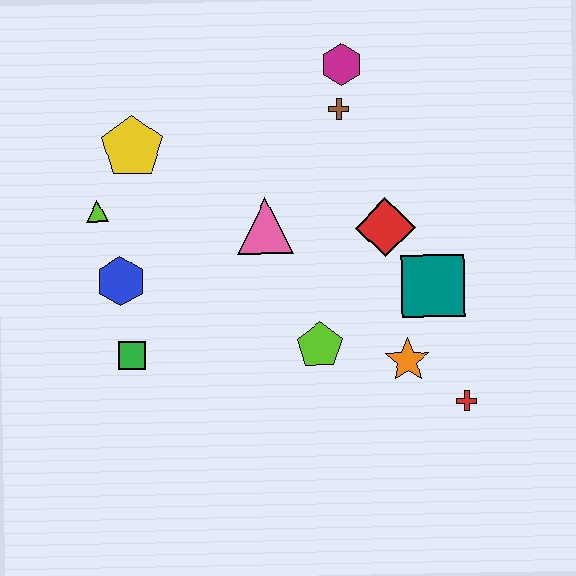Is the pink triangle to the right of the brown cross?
No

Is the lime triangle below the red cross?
No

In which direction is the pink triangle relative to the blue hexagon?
The pink triangle is to the right of the blue hexagon.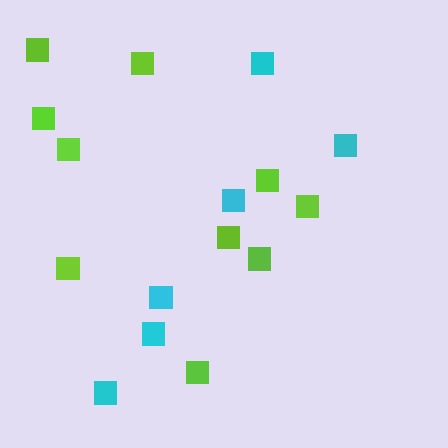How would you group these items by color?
There are 2 groups: one group of cyan squares (6) and one group of lime squares (10).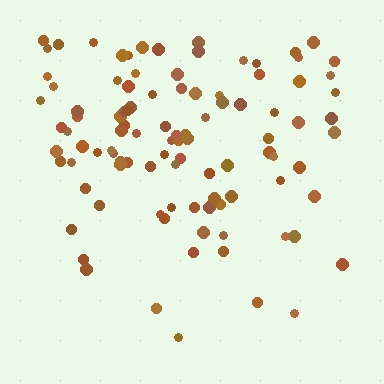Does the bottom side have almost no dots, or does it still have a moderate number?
Still a moderate number, just noticeably fewer than the top.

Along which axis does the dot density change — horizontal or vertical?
Vertical.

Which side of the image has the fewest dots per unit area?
The bottom.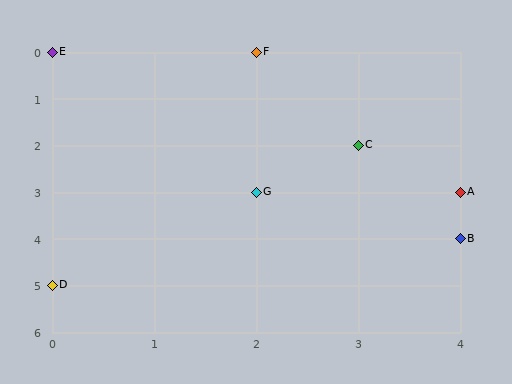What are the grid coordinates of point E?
Point E is at grid coordinates (0, 0).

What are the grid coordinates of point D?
Point D is at grid coordinates (0, 5).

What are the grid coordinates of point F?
Point F is at grid coordinates (2, 0).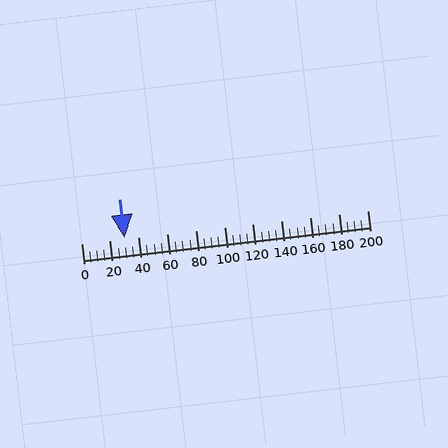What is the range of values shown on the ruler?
The ruler shows values from 0 to 200.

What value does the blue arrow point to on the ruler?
The blue arrow points to approximately 30.